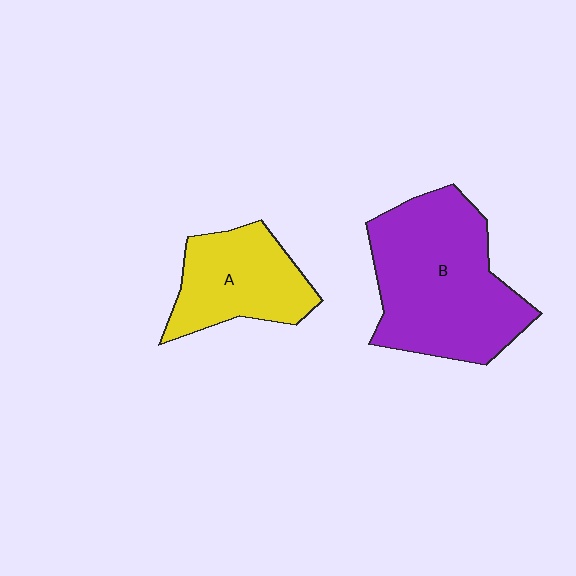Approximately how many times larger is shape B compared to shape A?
Approximately 1.7 times.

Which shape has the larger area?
Shape B (purple).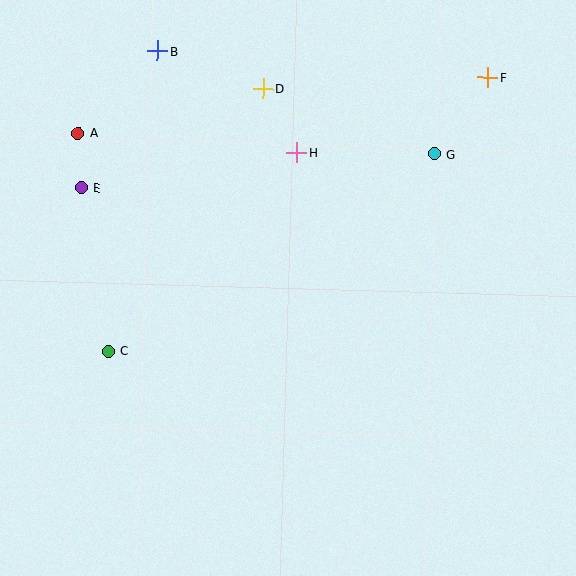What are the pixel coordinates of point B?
Point B is at (157, 51).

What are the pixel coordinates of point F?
Point F is at (488, 77).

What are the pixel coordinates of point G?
Point G is at (434, 154).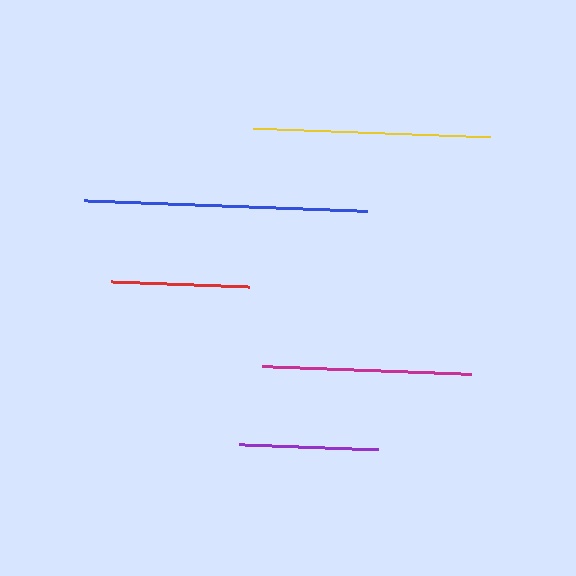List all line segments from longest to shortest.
From longest to shortest: blue, yellow, magenta, purple, red.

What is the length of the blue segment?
The blue segment is approximately 283 pixels long.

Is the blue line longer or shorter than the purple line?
The blue line is longer than the purple line.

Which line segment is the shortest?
The red line is the shortest at approximately 138 pixels.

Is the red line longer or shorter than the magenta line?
The magenta line is longer than the red line.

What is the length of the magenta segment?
The magenta segment is approximately 209 pixels long.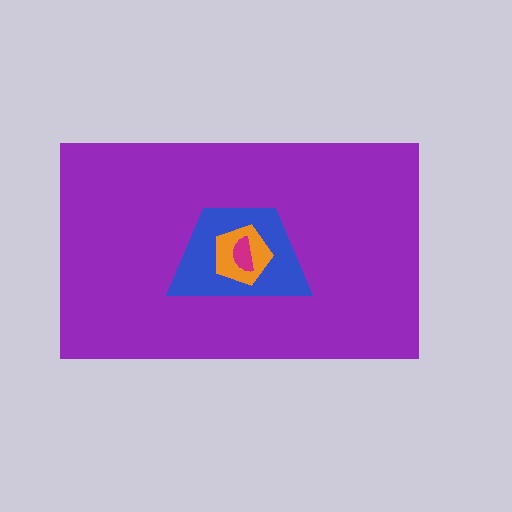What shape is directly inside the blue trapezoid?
The orange pentagon.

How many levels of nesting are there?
4.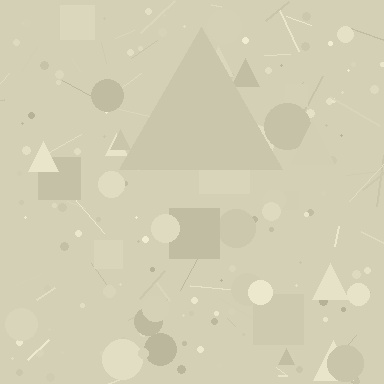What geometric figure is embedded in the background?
A triangle is embedded in the background.